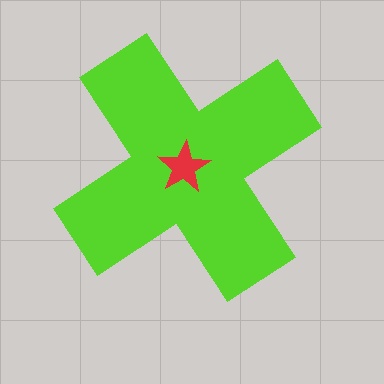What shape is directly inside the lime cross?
The red star.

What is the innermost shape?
The red star.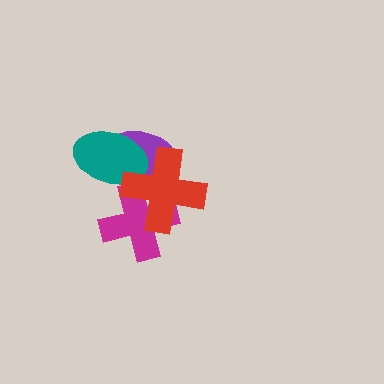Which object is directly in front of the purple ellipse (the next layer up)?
The teal ellipse is directly in front of the purple ellipse.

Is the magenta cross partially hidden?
Yes, it is partially covered by another shape.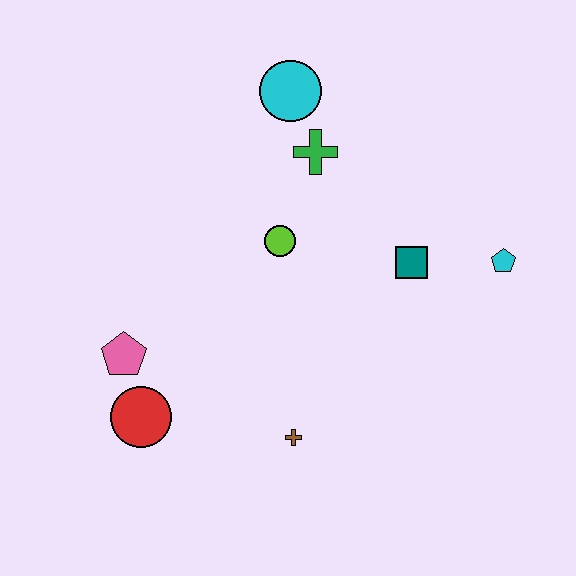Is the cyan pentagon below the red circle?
No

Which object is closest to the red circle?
The pink pentagon is closest to the red circle.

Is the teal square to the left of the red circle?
No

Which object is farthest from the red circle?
The cyan pentagon is farthest from the red circle.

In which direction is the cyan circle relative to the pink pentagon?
The cyan circle is above the pink pentagon.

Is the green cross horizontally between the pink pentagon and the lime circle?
No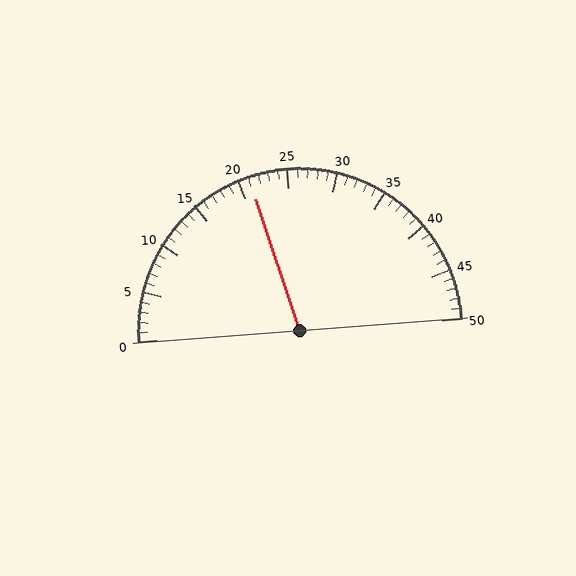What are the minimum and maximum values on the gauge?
The gauge ranges from 0 to 50.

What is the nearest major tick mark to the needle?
The nearest major tick mark is 20.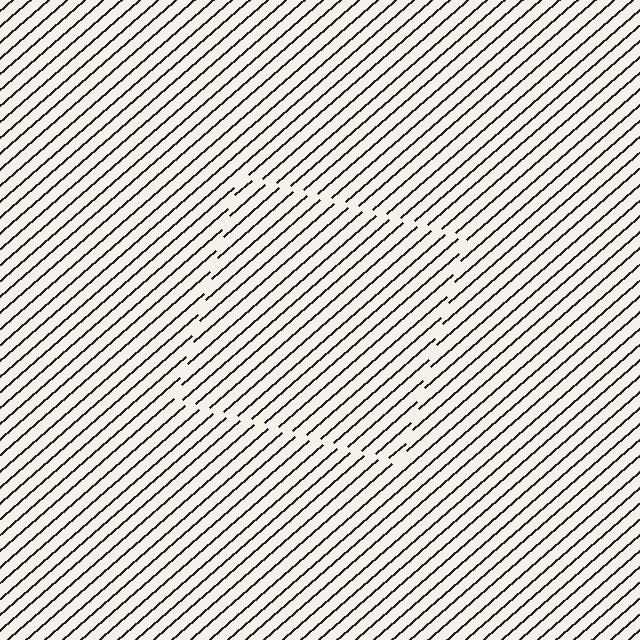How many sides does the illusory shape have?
4 sides — the line-ends trace a square.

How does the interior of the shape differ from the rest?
The interior of the shape contains the same grating, shifted by half a period — the contour is defined by the phase discontinuity where line-ends from the inner and outer gratings abut.